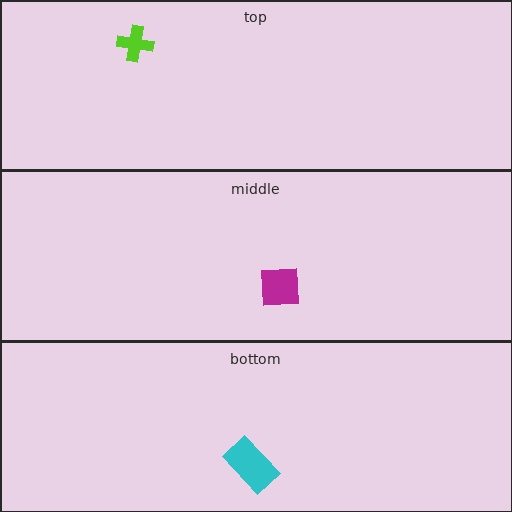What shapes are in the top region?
The lime cross.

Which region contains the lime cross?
The top region.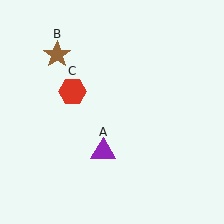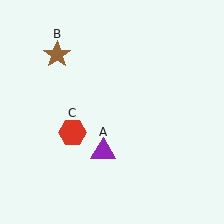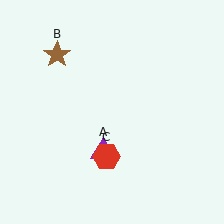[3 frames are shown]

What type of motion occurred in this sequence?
The red hexagon (object C) rotated counterclockwise around the center of the scene.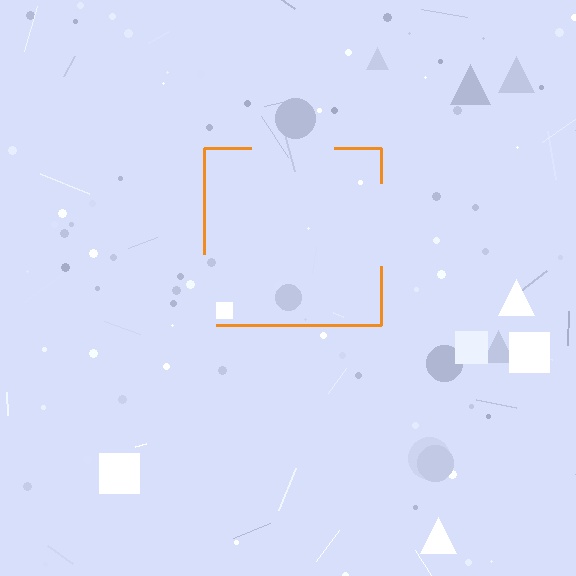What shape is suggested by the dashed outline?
The dashed outline suggests a square.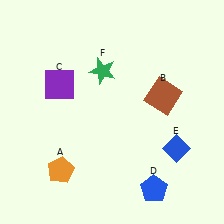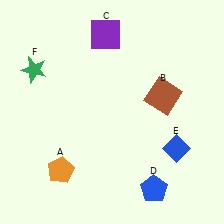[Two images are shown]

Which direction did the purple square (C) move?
The purple square (C) moved up.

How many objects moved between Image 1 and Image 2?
2 objects moved between the two images.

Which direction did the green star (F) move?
The green star (F) moved left.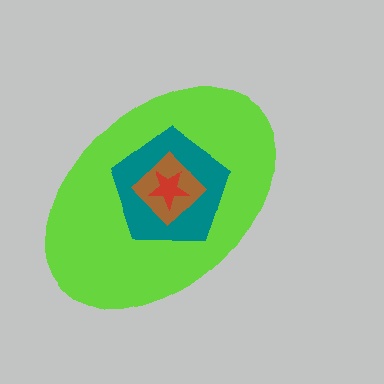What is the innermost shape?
The red star.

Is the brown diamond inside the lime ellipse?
Yes.